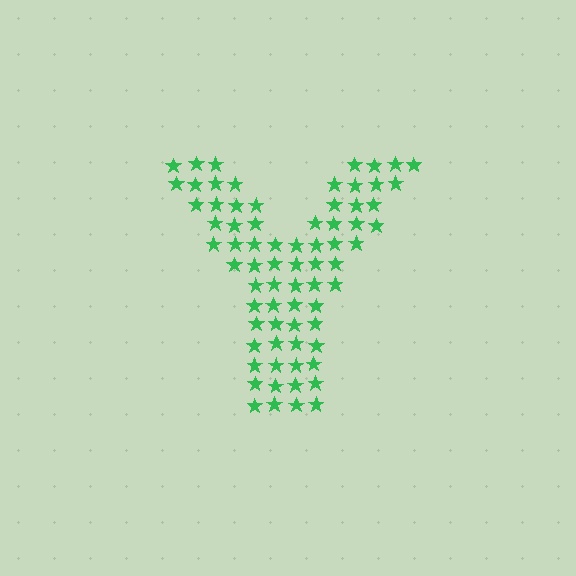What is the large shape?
The large shape is the letter Y.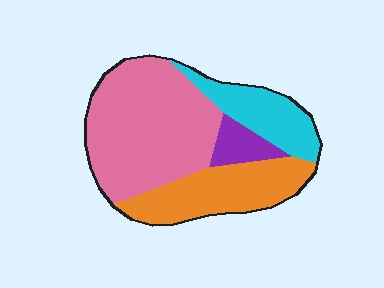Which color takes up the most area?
Pink, at roughly 50%.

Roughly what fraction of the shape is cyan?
Cyan covers roughly 20% of the shape.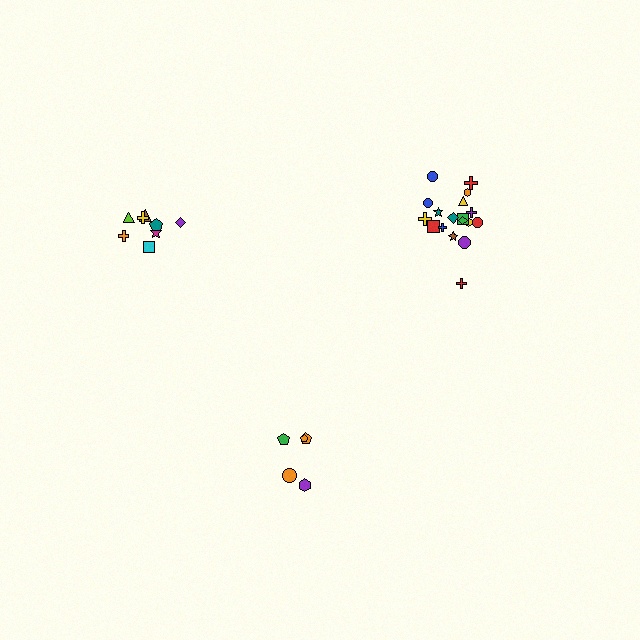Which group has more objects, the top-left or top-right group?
The top-right group.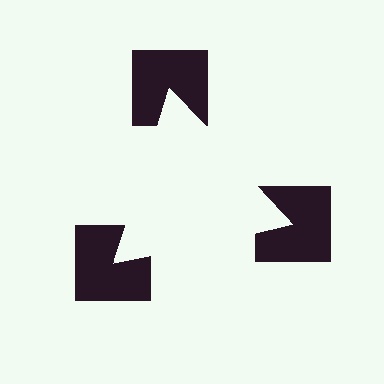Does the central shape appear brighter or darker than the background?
It typically appears slightly brighter than the background, even though no actual brightness change is drawn.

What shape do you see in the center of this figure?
An illusory triangle — its edges are inferred from the aligned wedge cuts in the notched squares, not physically drawn.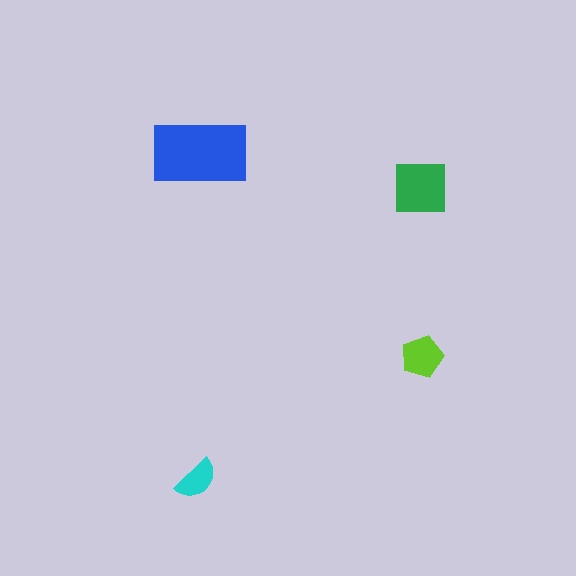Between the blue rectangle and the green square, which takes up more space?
The blue rectangle.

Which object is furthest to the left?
The cyan semicircle is leftmost.